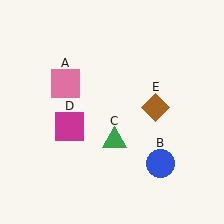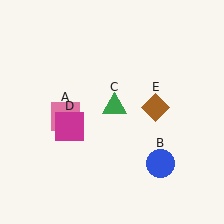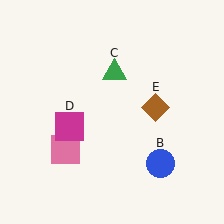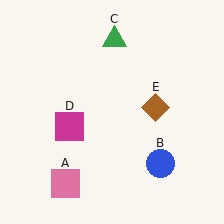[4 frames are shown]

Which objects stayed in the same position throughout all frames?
Blue circle (object B) and magenta square (object D) and brown diamond (object E) remained stationary.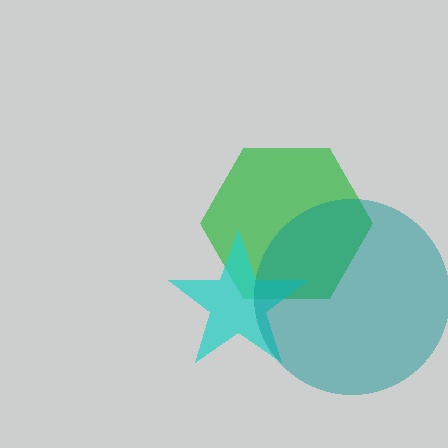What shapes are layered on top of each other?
The layered shapes are: a green hexagon, a cyan star, a teal circle.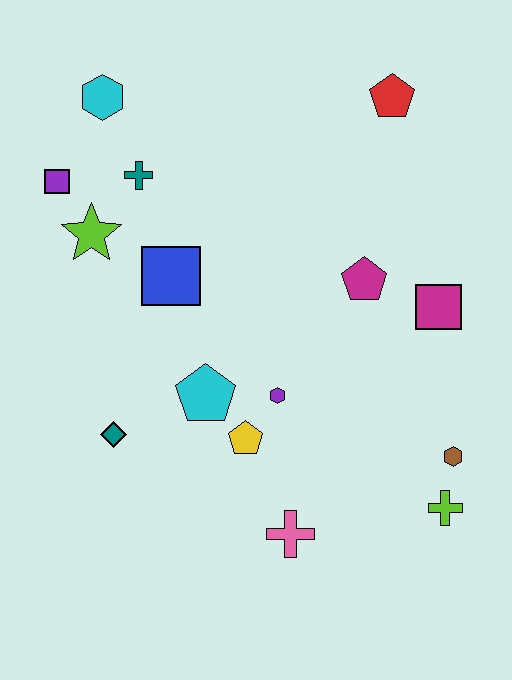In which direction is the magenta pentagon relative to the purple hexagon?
The magenta pentagon is above the purple hexagon.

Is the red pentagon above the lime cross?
Yes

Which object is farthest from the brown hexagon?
The cyan hexagon is farthest from the brown hexagon.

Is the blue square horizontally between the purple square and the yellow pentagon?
Yes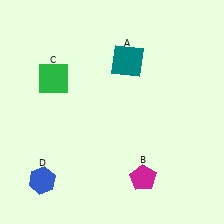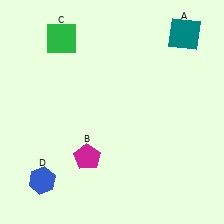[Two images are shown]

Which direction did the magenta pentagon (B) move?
The magenta pentagon (B) moved left.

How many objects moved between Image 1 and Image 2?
3 objects moved between the two images.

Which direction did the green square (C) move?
The green square (C) moved up.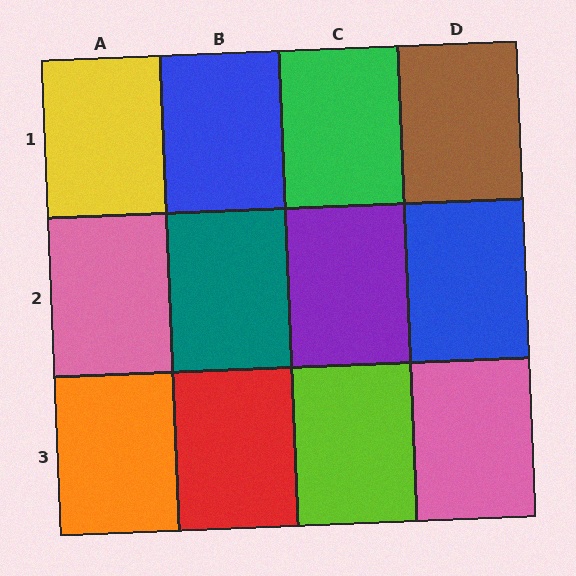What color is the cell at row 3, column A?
Orange.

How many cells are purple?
1 cell is purple.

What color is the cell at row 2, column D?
Blue.